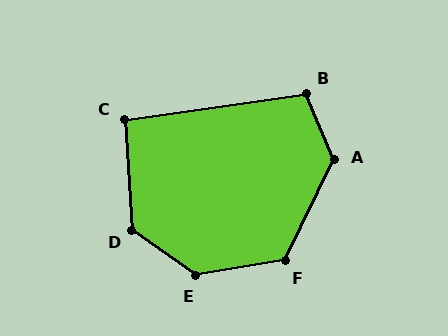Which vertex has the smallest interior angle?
C, at approximately 94 degrees.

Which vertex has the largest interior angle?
E, at approximately 135 degrees.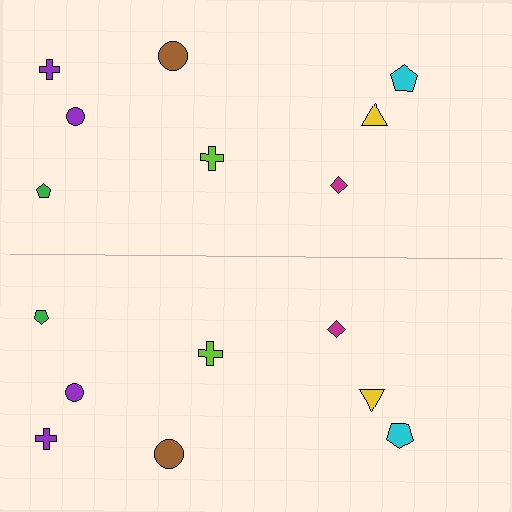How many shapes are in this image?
There are 16 shapes in this image.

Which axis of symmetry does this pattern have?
The pattern has a horizontal axis of symmetry running through the center of the image.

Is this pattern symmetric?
Yes, this pattern has bilateral (reflection) symmetry.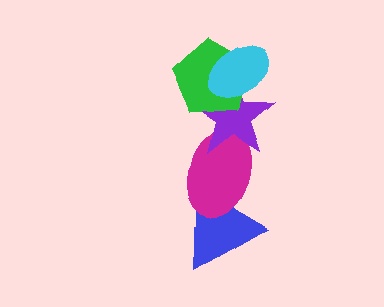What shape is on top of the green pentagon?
The cyan ellipse is on top of the green pentagon.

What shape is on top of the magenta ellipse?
The purple star is on top of the magenta ellipse.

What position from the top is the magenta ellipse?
The magenta ellipse is 4th from the top.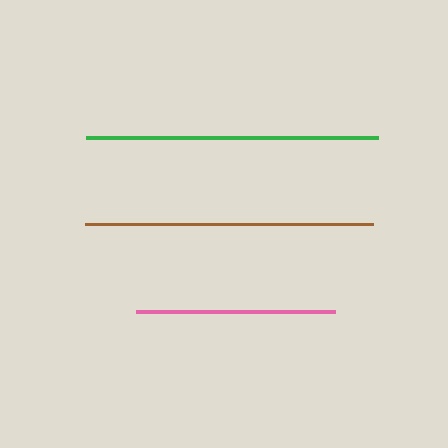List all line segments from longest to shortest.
From longest to shortest: green, brown, pink.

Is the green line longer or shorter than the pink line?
The green line is longer than the pink line.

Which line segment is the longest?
The green line is the longest at approximately 292 pixels.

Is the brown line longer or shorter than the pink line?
The brown line is longer than the pink line.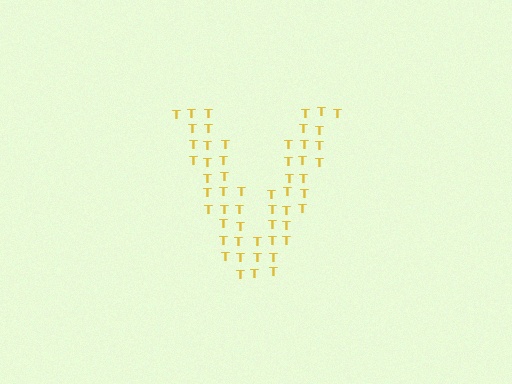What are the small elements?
The small elements are letter T's.